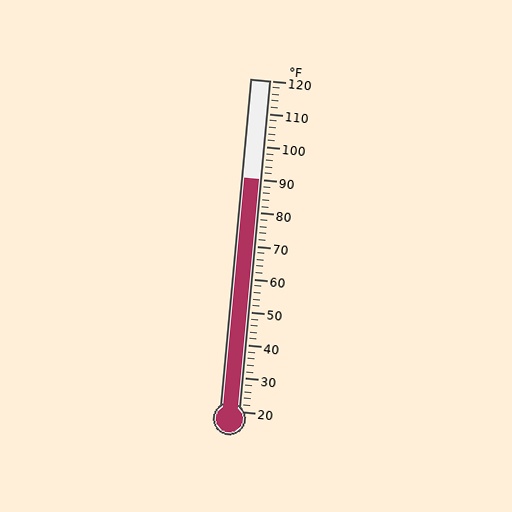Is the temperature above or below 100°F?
The temperature is below 100°F.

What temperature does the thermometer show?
The thermometer shows approximately 90°F.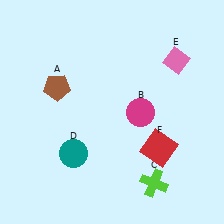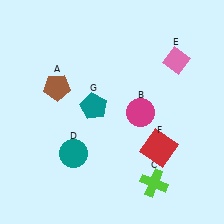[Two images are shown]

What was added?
A teal pentagon (G) was added in Image 2.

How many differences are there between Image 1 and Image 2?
There is 1 difference between the two images.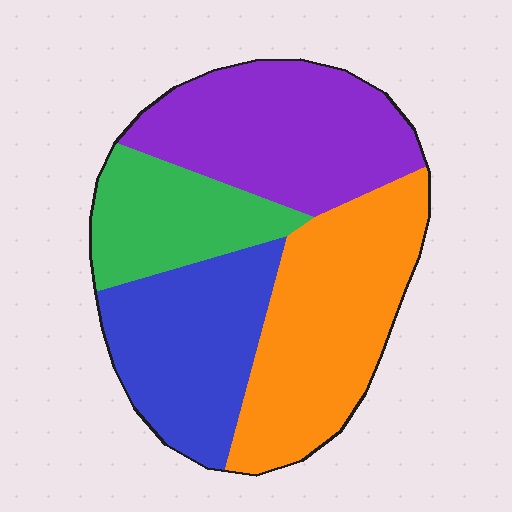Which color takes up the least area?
Green, at roughly 15%.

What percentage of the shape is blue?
Blue takes up about one quarter (1/4) of the shape.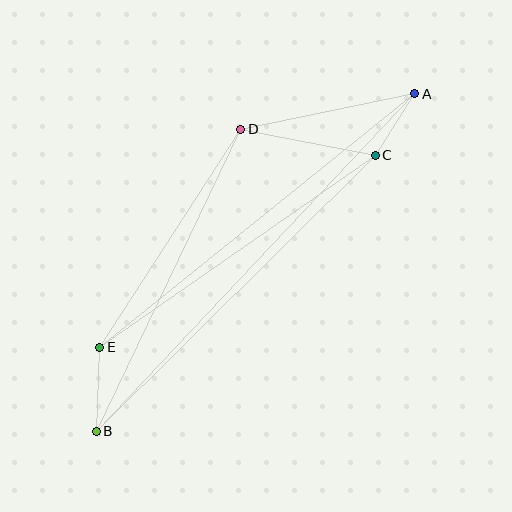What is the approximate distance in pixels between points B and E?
The distance between B and E is approximately 84 pixels.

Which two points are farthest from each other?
Points A and B are farthest from each other.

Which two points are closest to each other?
Points A and C are closest to each other.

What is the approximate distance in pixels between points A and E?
The distance between A and E is approximately 404 pixels.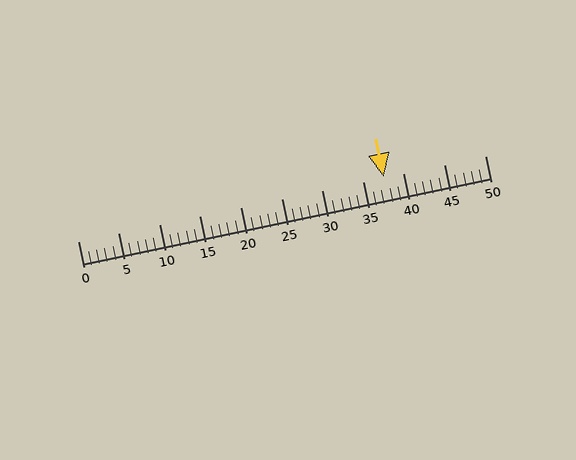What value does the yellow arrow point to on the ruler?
The yellow arrow points to approximately 38.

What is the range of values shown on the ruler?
The ruler shows values from 0 to 50.